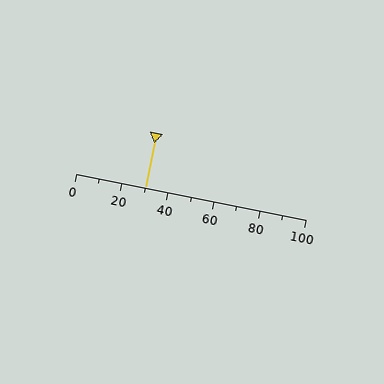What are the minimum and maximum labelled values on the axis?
The axis runs from 0 to 100.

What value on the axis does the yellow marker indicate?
The marker indicates approximately 30.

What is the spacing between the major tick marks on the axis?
The major ticks are spaced 20 apart.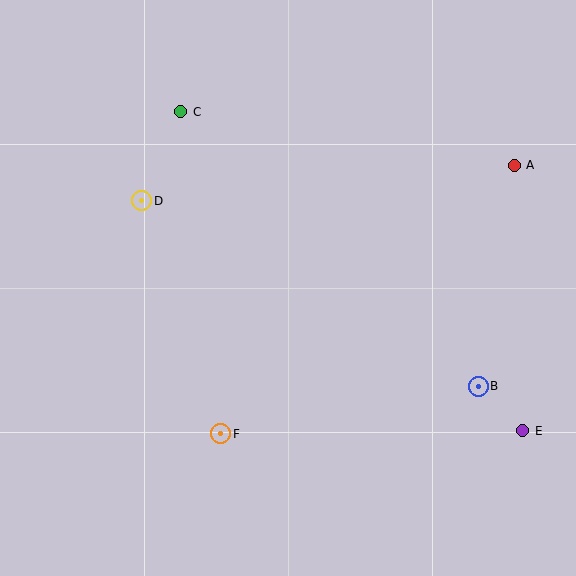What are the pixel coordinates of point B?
Point B is at (478, 386).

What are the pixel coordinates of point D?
Point D is at (142, 201).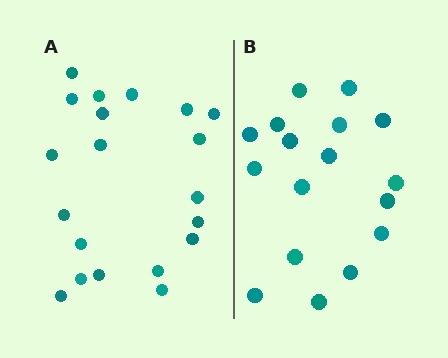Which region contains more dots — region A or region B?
Region A (the left region) has more dots.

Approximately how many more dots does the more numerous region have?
Region A has just a few more — roughly 2 or 3 more dots than region B.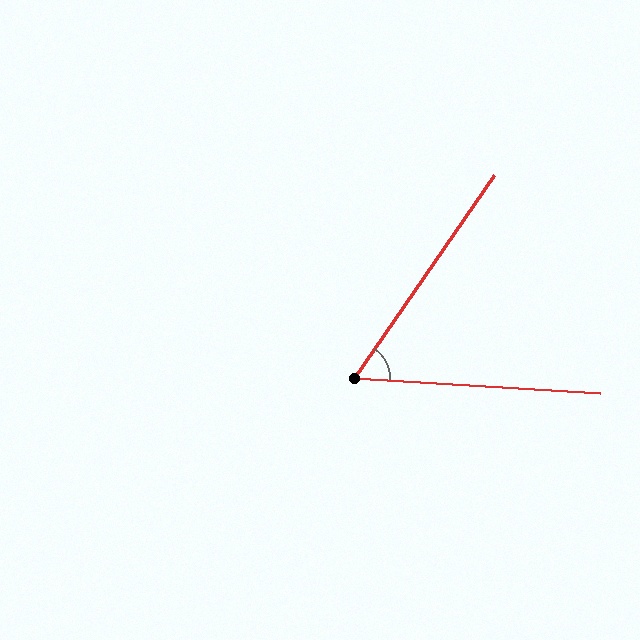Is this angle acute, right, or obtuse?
It is acute.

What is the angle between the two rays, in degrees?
Approximately 59 degrees.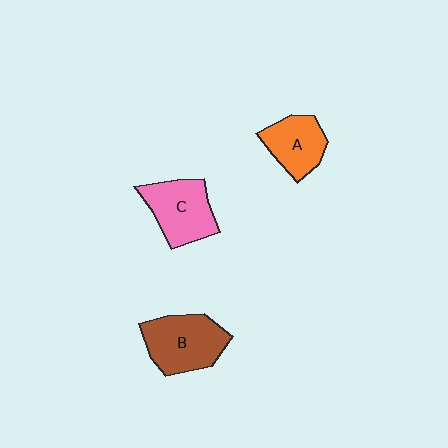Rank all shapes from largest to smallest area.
From largest to smallest: B (brown), C (pink), A (orange).